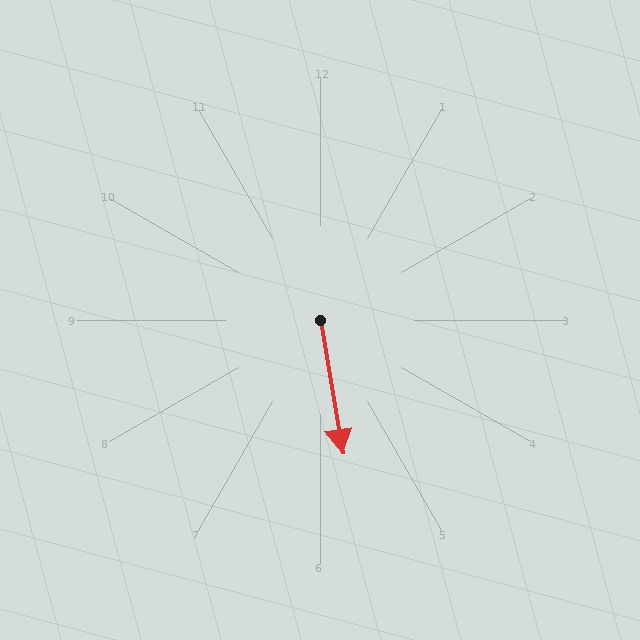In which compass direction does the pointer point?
South.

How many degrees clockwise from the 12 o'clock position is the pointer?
Approximately 171 degrees.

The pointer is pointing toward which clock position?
Roughly 6 o'clock.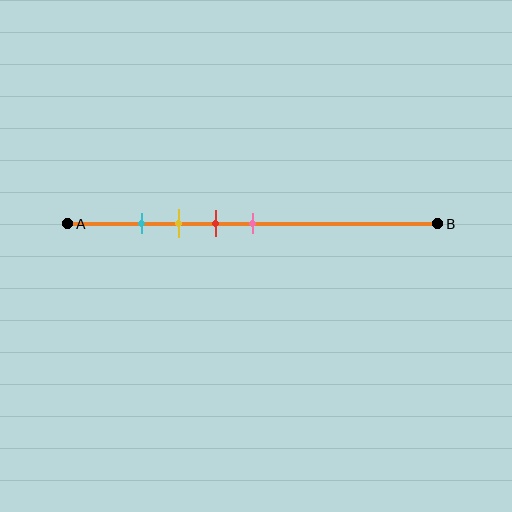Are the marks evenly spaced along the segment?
Yes, the marks are approximately evenly spaced.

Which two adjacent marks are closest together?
The cyan and yellow marks are the closest adjacent pair.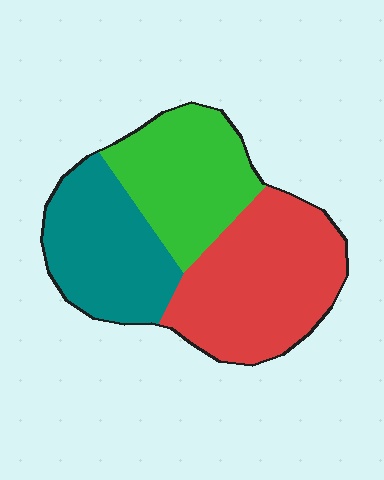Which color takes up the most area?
Red, at roughly 40%.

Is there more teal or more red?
Red.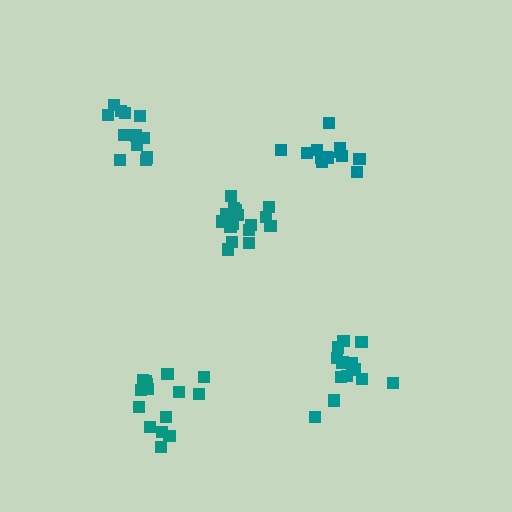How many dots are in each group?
Group 1: 15 dots, Group 2: 17 dots, Group 3: 13 dots, Group 4: 13 dots, Group 5: 14 dots (72 total).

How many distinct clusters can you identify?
There are 5 distinct clusters.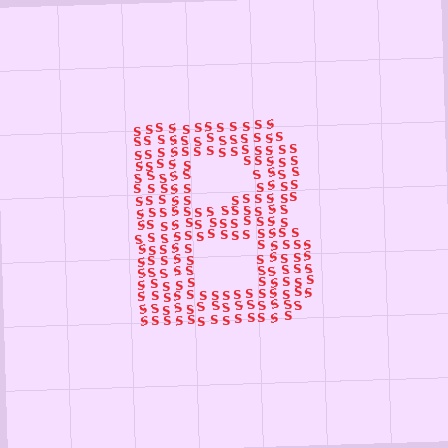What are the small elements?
The small elements are letter S's.